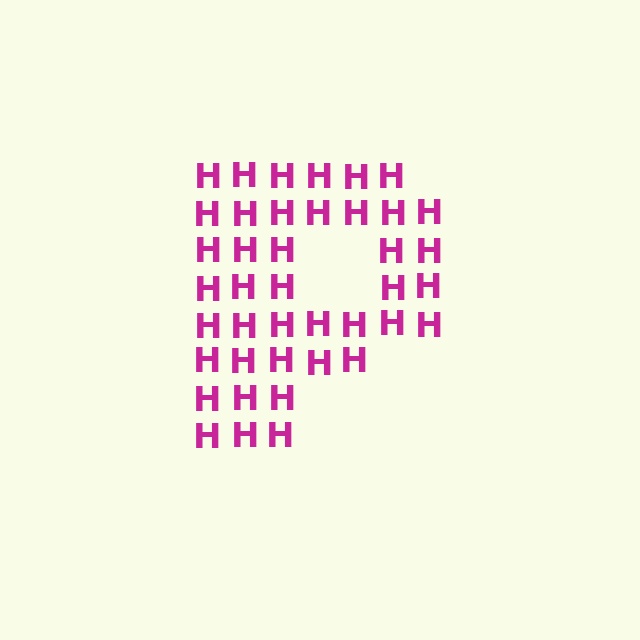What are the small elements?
The small elements are letter H's.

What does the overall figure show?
The overall figure shows the letter P.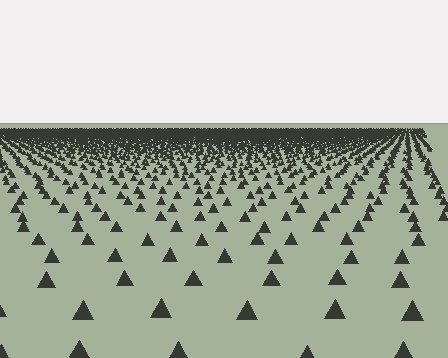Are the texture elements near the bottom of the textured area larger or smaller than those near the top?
Larger. Near the bottom, elements are closer to the viewer and appear at a bigger on-screen size.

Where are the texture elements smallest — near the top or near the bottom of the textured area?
Near the top.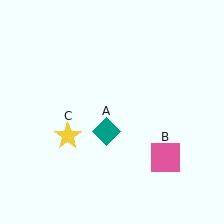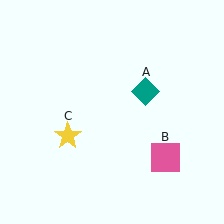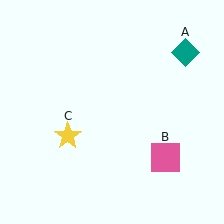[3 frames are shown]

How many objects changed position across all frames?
1 object changed position: teal diamond (object A).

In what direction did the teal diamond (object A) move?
The teal diamond (object A) moved up and to the right.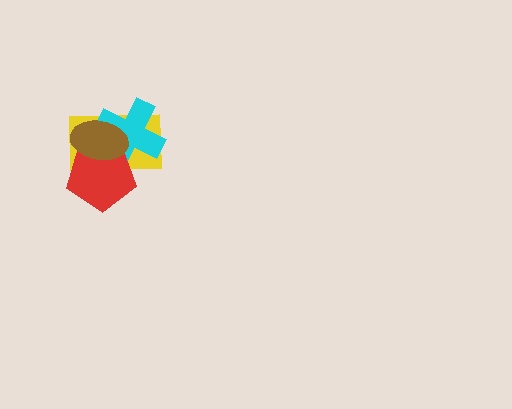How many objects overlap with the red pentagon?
3 objects overlap with the red pentagon.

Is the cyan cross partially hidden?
Yes, it is partially covered by another shape.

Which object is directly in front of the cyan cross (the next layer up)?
The red pentagon is directly in front of the cyan cross.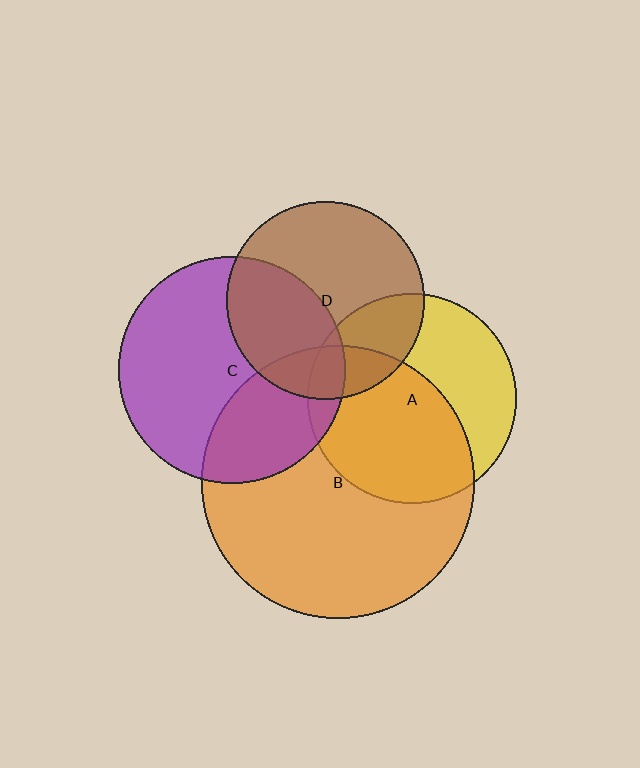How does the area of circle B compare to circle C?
Approximately 1.5 times.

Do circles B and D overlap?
Yes.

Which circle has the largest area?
Circle B (orange).